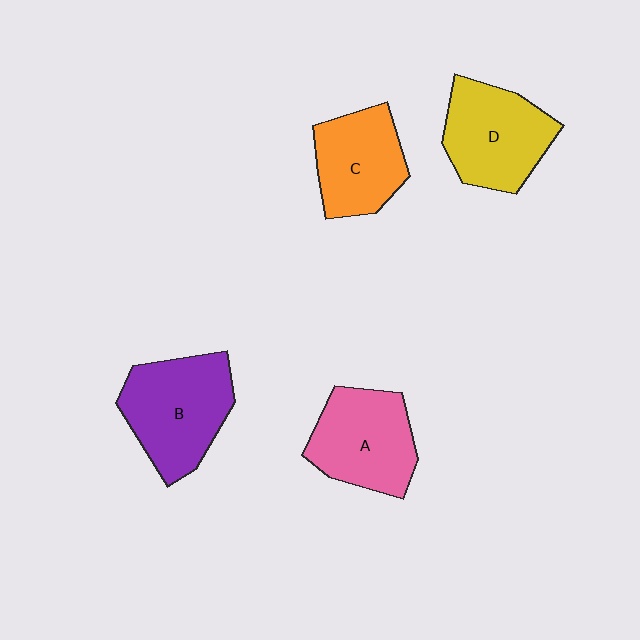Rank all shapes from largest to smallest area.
From largest to smallest: B (purple), D (yellow), A (pink), C (orange).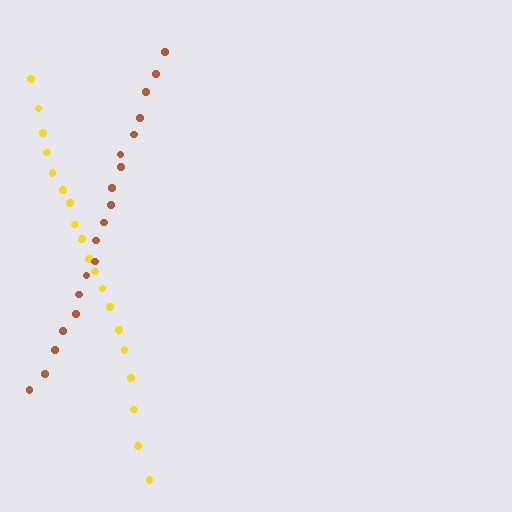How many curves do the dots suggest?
There are 2 distinct paths.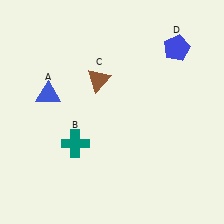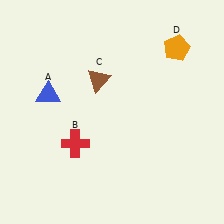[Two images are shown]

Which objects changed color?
B changed from teal to red. D changed from blue to orange.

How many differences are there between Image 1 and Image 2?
There are 2 differences between the two images.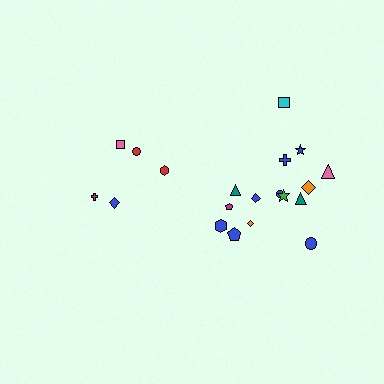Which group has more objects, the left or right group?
The right group.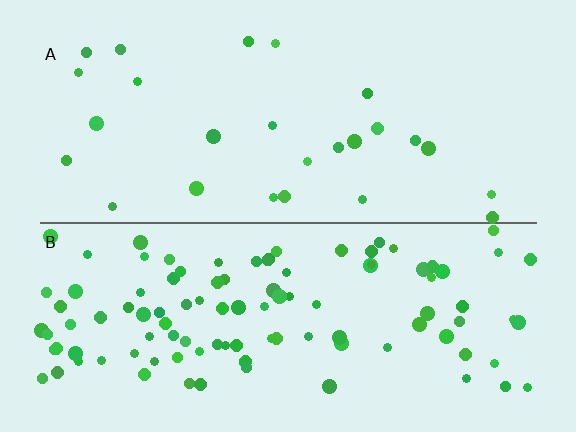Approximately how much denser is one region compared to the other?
Approximately 4.1× — region B over region A.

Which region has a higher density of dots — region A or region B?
B (the bottom).